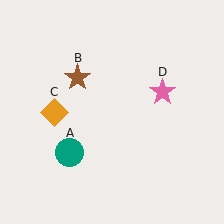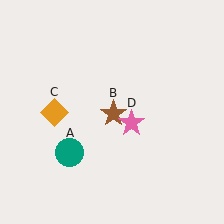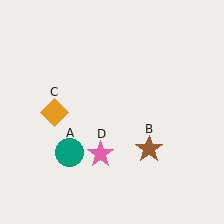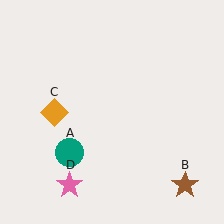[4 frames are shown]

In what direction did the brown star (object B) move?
The brown star (object B) moved down and to the right.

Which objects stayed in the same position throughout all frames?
Teal circle (object A) and orange diamond (object C) remained stationary.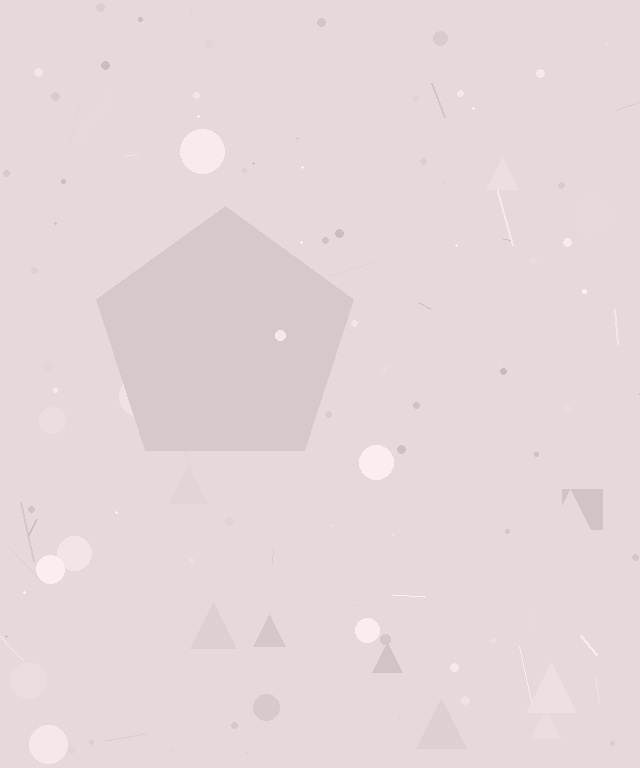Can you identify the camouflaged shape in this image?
The camouflaged shape is a pentagon.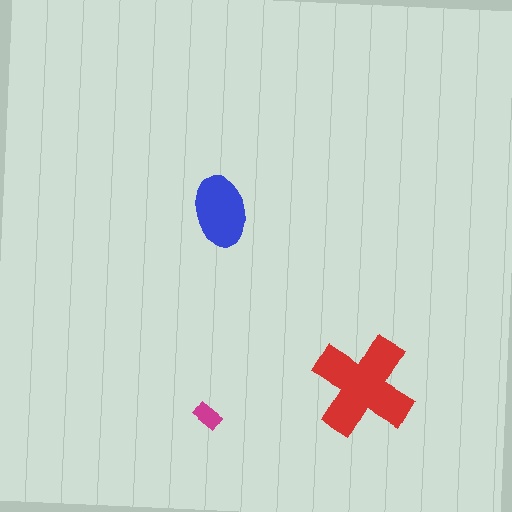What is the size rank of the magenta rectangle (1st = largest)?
3rd.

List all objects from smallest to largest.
The magenta rectangle, the blue ellipse, the red cross.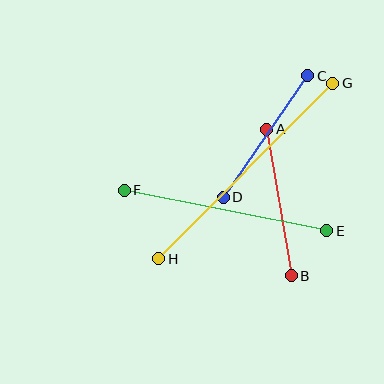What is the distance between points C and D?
The distance is approximately 148 pixels.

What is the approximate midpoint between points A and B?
The midpoint is at approximately (279, 202) pixels.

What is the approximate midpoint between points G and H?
The midpoint is at approximately (246, 171) pixels.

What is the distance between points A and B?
The distance is approximately 148 pixels.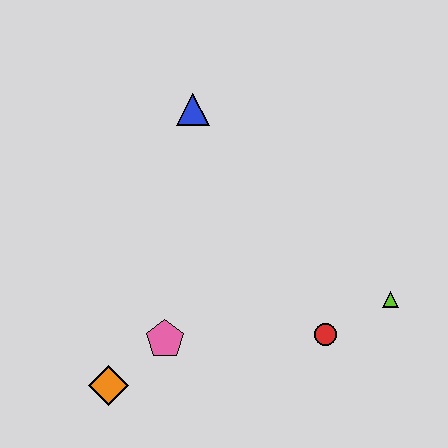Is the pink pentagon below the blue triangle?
Yes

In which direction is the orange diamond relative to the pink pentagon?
The orange diamond is to the left of the pink pentagon.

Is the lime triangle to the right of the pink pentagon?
Yes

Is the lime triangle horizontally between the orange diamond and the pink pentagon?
No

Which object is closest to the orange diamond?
The pink pentagon is closest to the orange diamond.